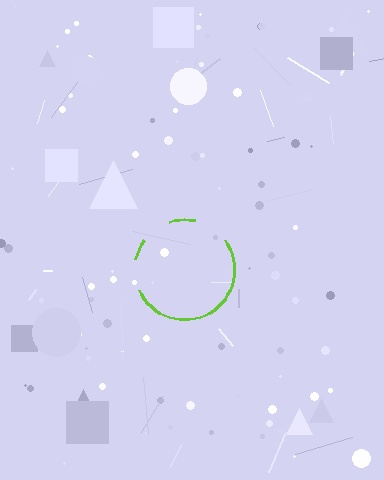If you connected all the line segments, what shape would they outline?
They would outline a circle.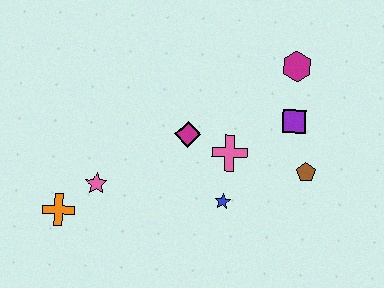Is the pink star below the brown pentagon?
Yes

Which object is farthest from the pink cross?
The orange cross is farthest from the pink cross.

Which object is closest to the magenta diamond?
The pink cross is closest to the magenta diamond.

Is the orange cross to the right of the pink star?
No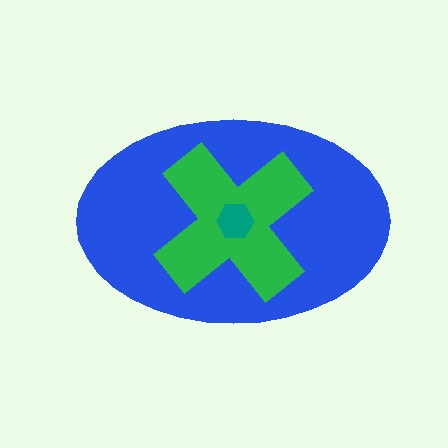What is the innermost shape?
The teal hexagon.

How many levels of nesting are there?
3.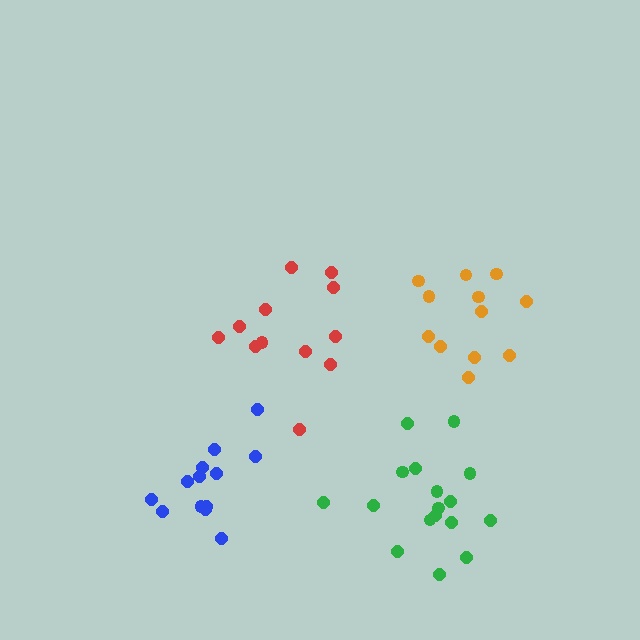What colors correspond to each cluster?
The clusters are colored: blue, red, orange, green.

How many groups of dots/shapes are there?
There are 4 groups.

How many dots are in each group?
Group 1: 13 dots, Group 2: 12 dots, Group 3: 12 dots, Group 4: 17 dots (54 total).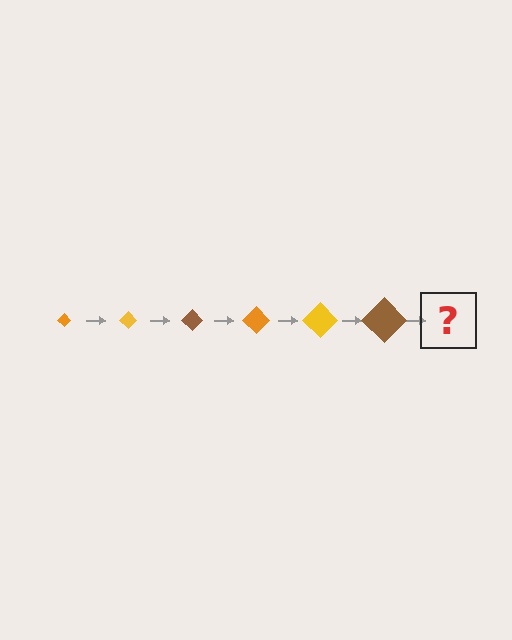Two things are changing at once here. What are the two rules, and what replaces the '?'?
The two rules are that the diamond grows larger each step and the color cycles through orange, yellow, and brown. The '?' should be an orange diamond, larger than the previous one.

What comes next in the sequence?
The next element should be an orange diamond, larger than the previous one.